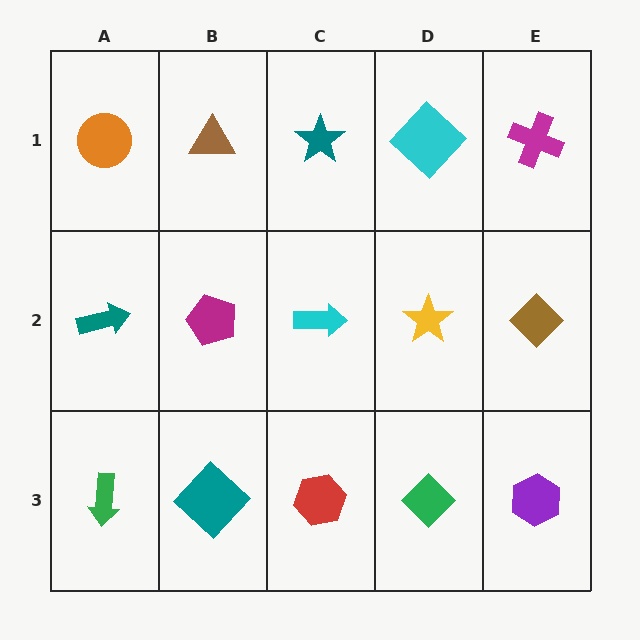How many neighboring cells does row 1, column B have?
3.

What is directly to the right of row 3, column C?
A green diamond.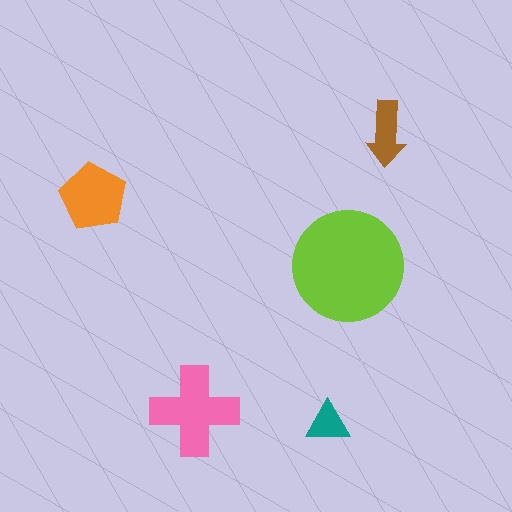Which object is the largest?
The lime circle.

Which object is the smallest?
The teal triangle.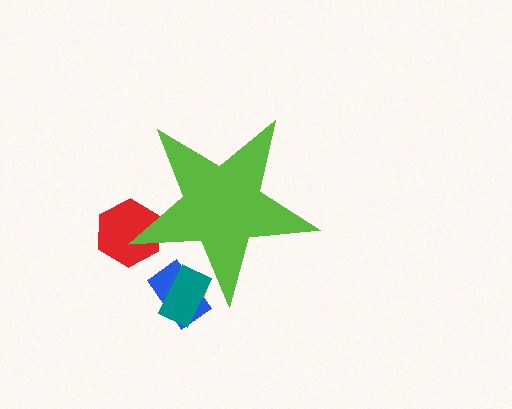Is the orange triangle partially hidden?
Yes, the orange triangle is partially hidden behind the lime star.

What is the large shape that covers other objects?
A lime star.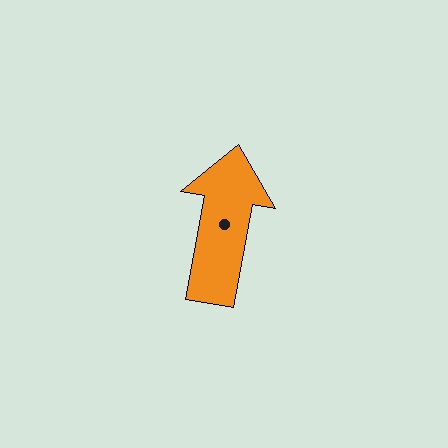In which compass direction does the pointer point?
North.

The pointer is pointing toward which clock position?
Roughly 12 o'clock.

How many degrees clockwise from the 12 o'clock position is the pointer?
Approximately 10 degrees.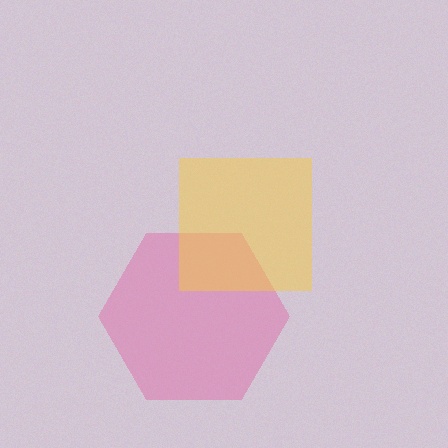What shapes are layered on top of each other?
The layered shapes are: a pink hexagon, a yellow square.